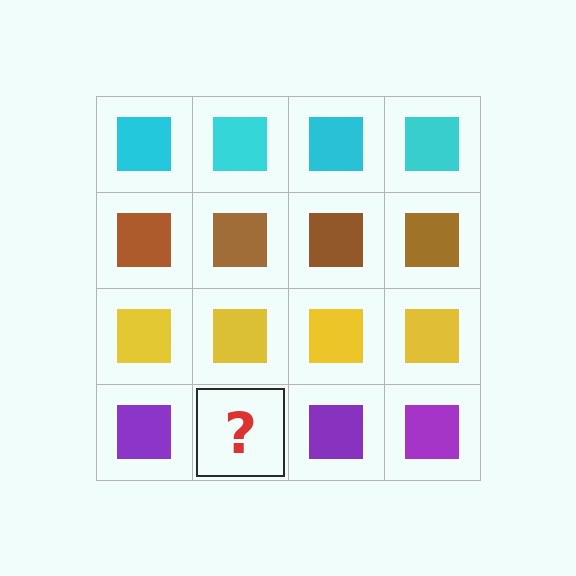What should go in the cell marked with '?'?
The missing cell should contain a purple square.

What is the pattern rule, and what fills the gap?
The rule is that each row has a consistent color. The gap should be filled with a purple square.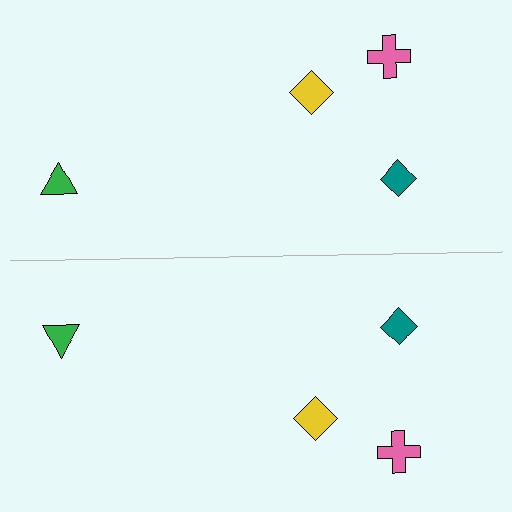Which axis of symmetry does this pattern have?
The pattern has a horizontal axis of symmetry running through the center of the image.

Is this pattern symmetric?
Yes, this pattern has bilateral (reflection) symmetry.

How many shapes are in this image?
There are 8 shapes in this image.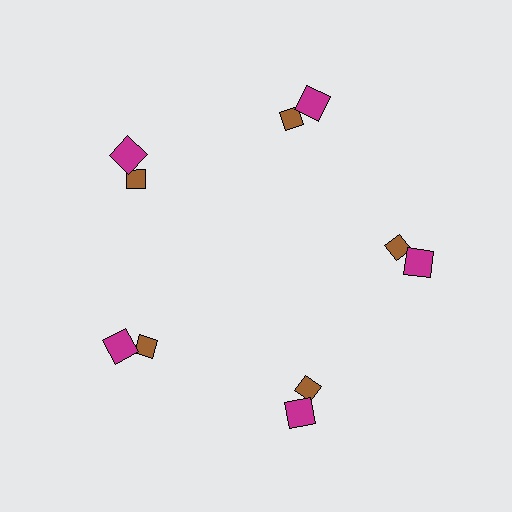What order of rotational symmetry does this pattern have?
This pattern has 5-fold rotational symmetry.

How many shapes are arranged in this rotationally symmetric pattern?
There are 10 shapes, arranged in 5 groups of 2.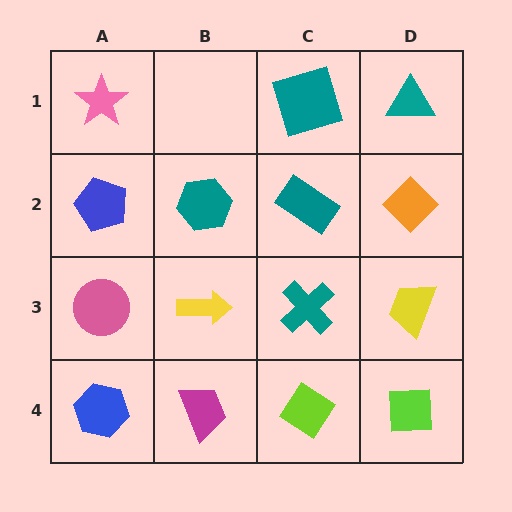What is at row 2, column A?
A blue pentagon.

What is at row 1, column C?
A teal square.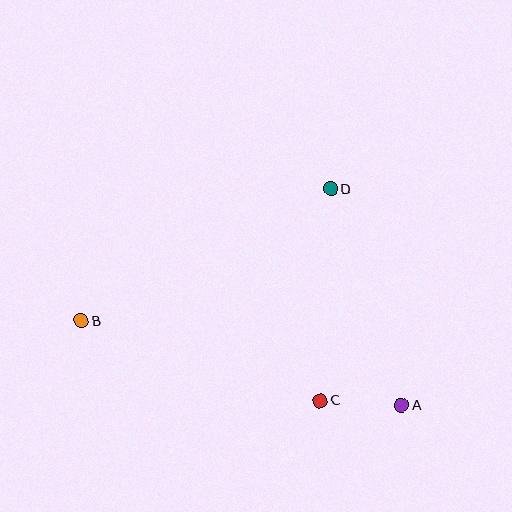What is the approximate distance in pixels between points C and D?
The distance between C and D is approximately 212 pixels.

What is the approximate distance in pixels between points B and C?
The distance between B and C is approximately 252 pixels.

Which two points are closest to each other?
Points A and C are closest to each other.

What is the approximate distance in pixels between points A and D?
The distance between A and D is approximately 228 pixels.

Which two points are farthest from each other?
Points A and B are farthest from each other.